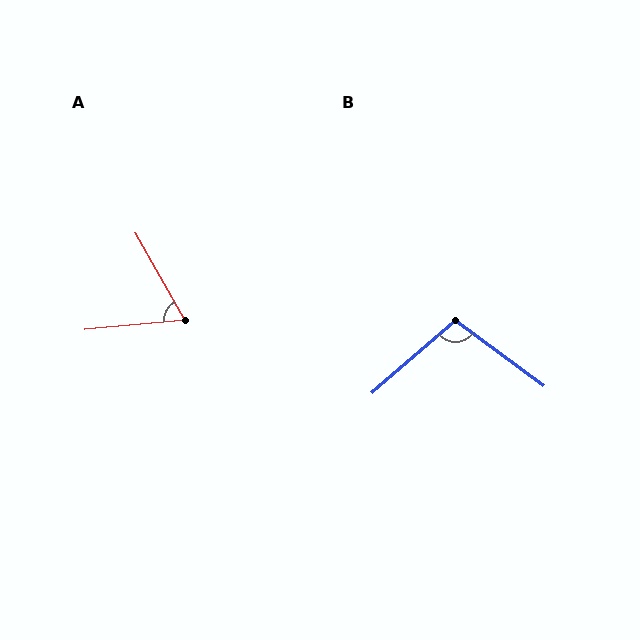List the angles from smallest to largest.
A (66°), B (103°).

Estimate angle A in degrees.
Approximately 66 degrees.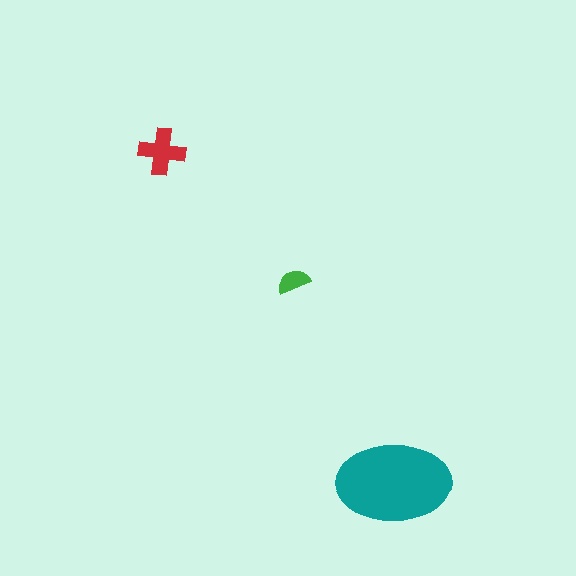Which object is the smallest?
The green semicircle.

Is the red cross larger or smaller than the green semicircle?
Larger.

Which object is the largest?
The teal ellipse.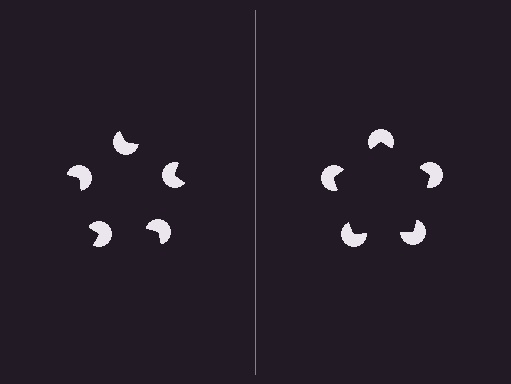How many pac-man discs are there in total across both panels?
10 — 5 on each side.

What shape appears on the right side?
An illusory pentagon.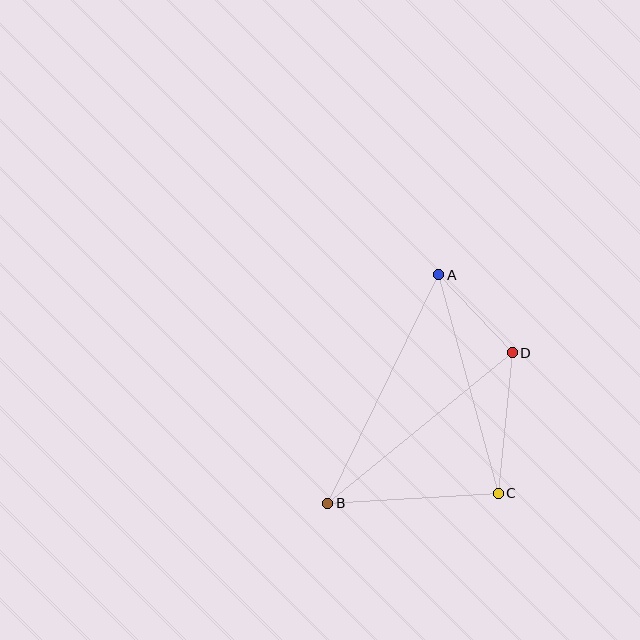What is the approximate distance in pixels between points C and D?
The distance between C and D is approximately 141 pixels.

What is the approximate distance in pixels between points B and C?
The distance between B and C is approximately 171 pixels.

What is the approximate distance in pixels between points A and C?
The distance between A and C is approximately 226 pixels.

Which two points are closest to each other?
Points A and D are closest to each other.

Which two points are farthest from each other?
Points A and B are farthest from each other.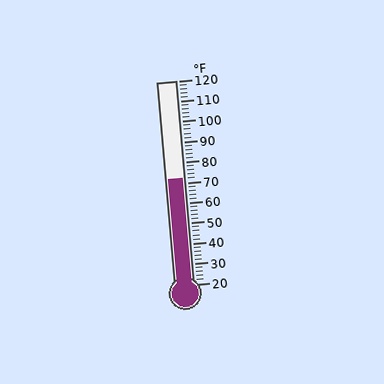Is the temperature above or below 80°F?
The temperature is below 80°F.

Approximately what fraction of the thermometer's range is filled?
The thermometer is filled to approximately 50% of its range.